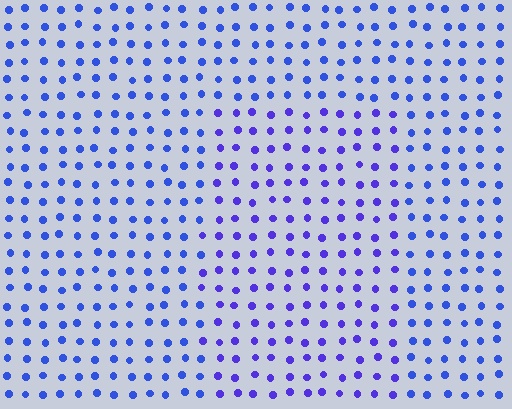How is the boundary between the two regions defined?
The boundary is defined purely by a slight shift in hue (about 23 degrees). Spacing, size, and orientation are identical on both sides.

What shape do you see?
I see a rectangle.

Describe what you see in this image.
The image is filled with small blue elements in a uniform arrangement. A rectangle-shaped region is visible where the elements are tinted to a slightly different hue, forming a subtle color boundary.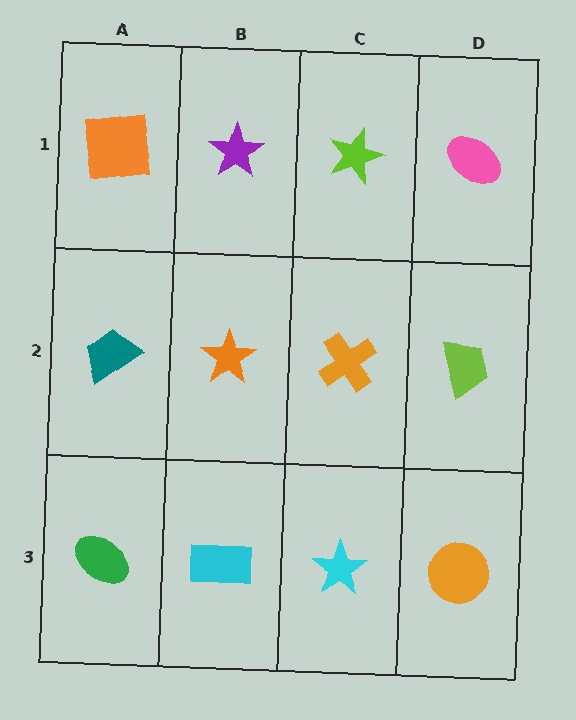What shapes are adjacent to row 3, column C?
An orange cross (row 2, column C), a cyan rectangle (row 3, column B), an orange circle (row 3, column D).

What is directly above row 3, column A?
A teal trapezoid.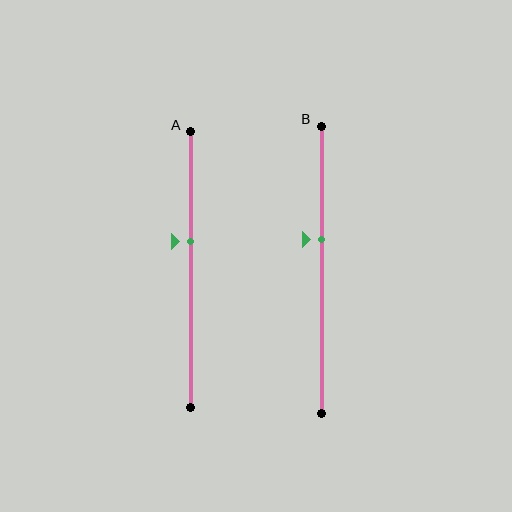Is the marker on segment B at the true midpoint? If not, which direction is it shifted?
No, the marker on segment B is shifted upward by about 11% of the segment length.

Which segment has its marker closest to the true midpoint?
Segment A has its marker closest to the true midpoint.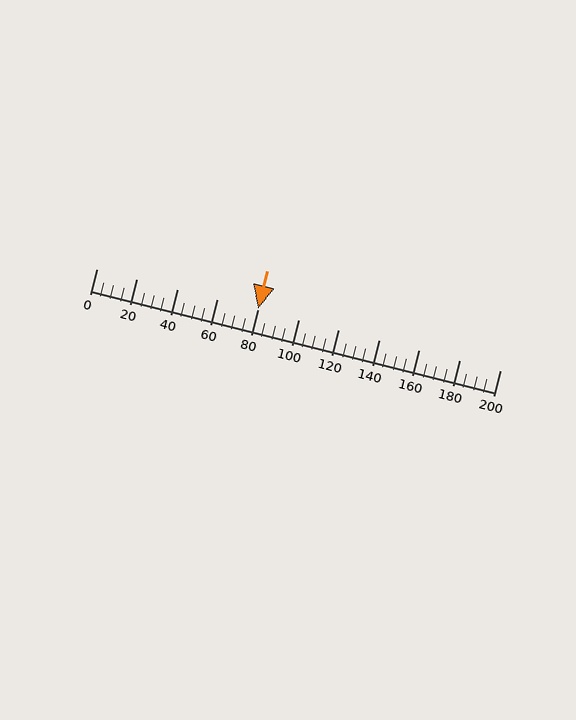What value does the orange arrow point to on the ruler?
The orange arrow points to approximately 80.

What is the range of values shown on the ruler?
The ruler shows values from 0 to 200.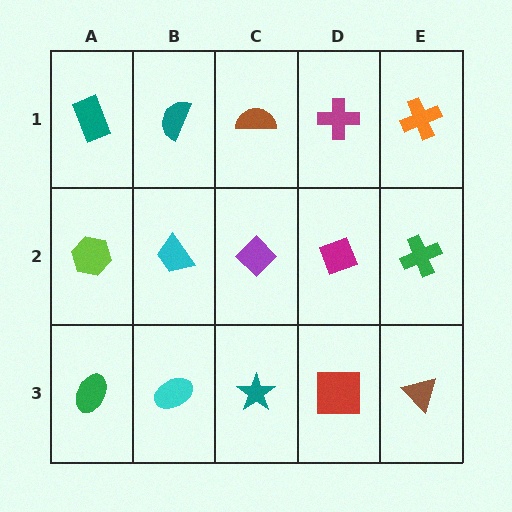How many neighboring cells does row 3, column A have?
2.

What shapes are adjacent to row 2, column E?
An orange cross (row 1, column E), a brown triangle (row 3, column E), a magenta diamond (row 2, column D).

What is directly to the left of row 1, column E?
A magenta cross.